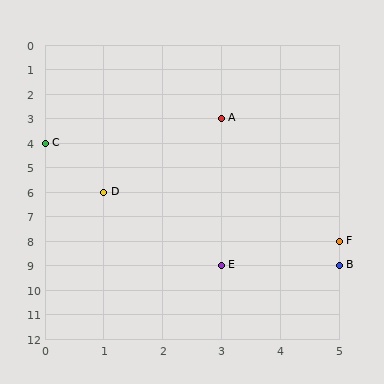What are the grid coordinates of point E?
Point E is at grid coordinates (3, 9).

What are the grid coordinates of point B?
Point B is at grid coordinates (5, 9).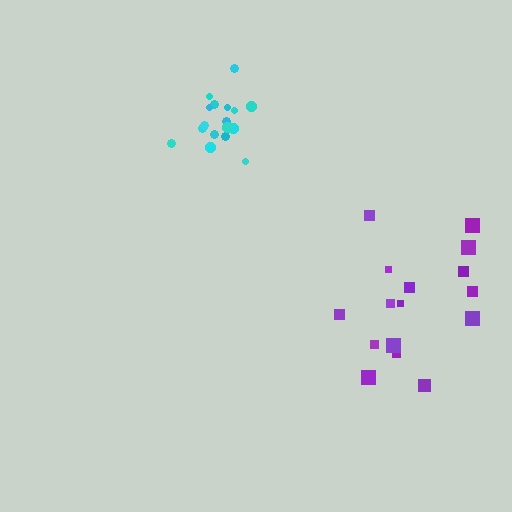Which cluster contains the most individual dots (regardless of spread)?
Cyan (17).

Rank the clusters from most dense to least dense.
cyan, purple.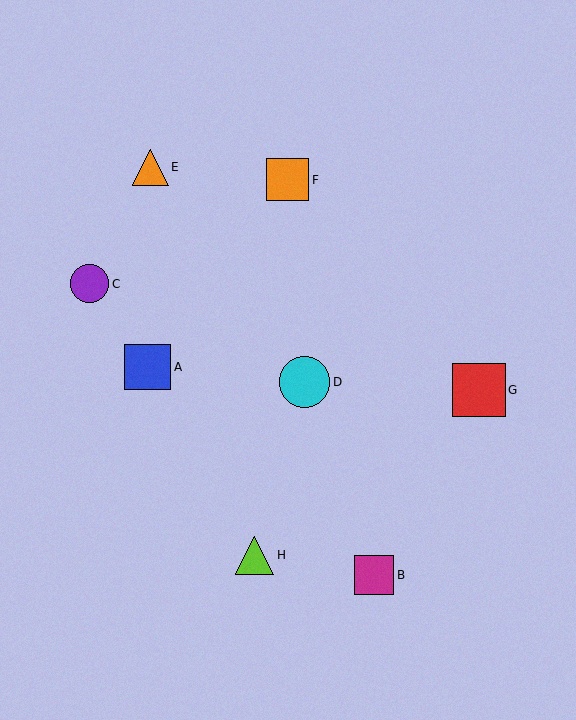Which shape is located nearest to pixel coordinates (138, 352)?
The blue square (labeled A) at (148, 367) is nearest to that location.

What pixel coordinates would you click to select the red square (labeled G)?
Click at (479, 390) to select the red square G.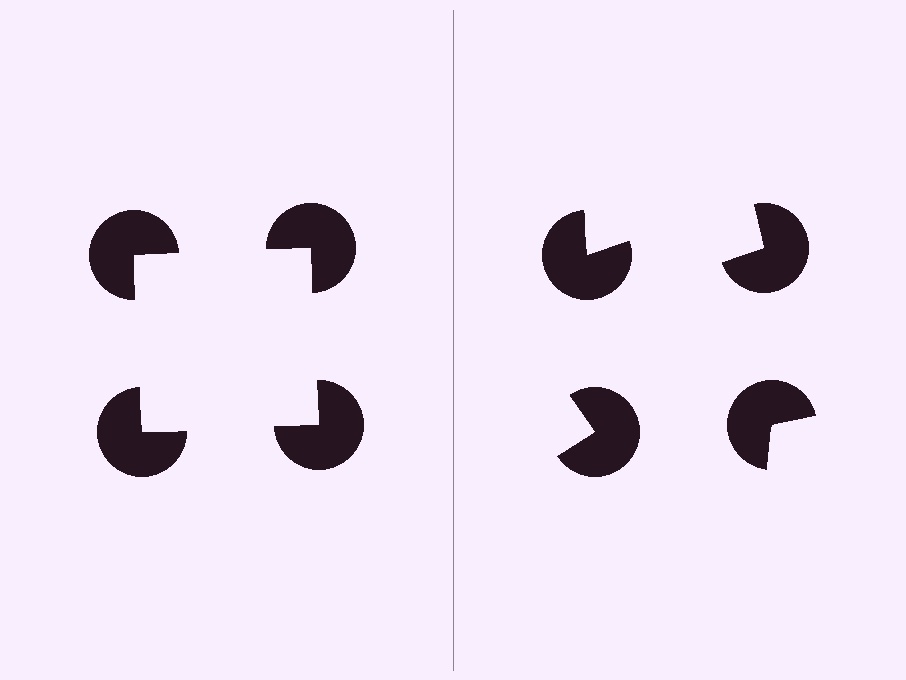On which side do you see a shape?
An illusory square appears on the left side. On the right side the wedge cuts are rotated, so no coherent shape forms.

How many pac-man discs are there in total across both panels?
8 — 4 on each side.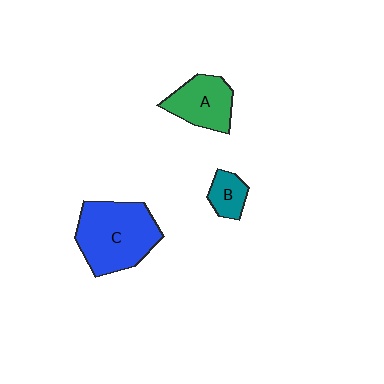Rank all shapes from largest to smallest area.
From largest to smallest: C (blue), A (green), B (teal).